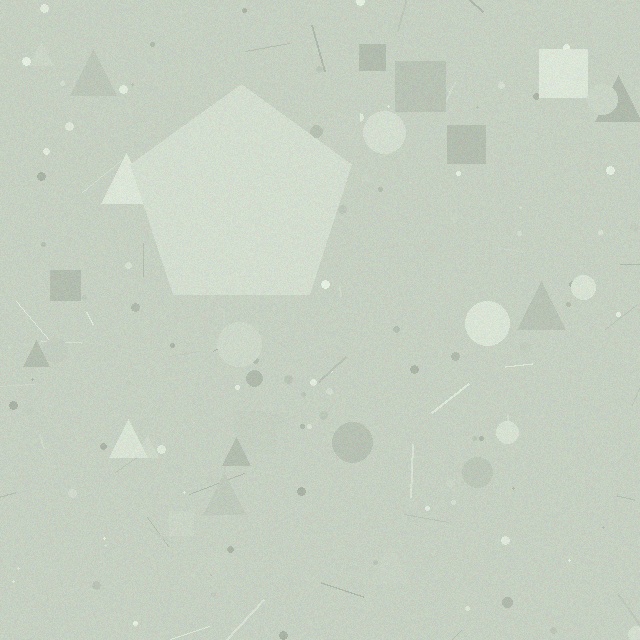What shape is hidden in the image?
A pentagon is hidden in the image.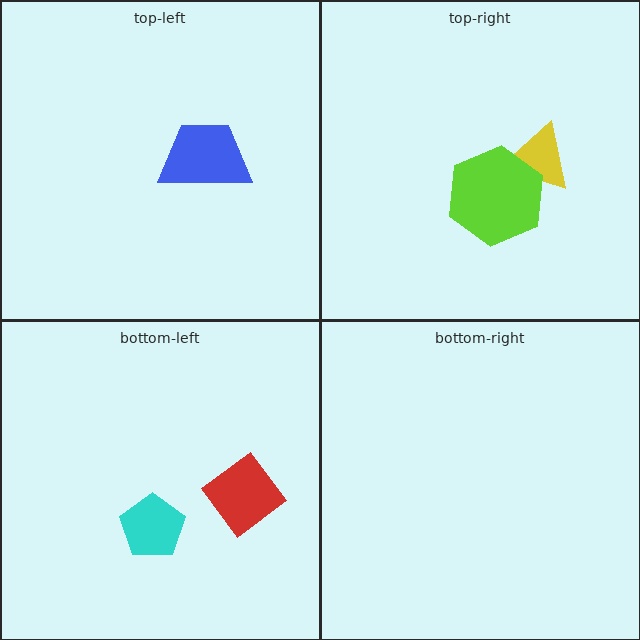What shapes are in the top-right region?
The yellow triangle, the lime hexagon.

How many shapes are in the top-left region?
1.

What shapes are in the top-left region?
The blue trapezoid.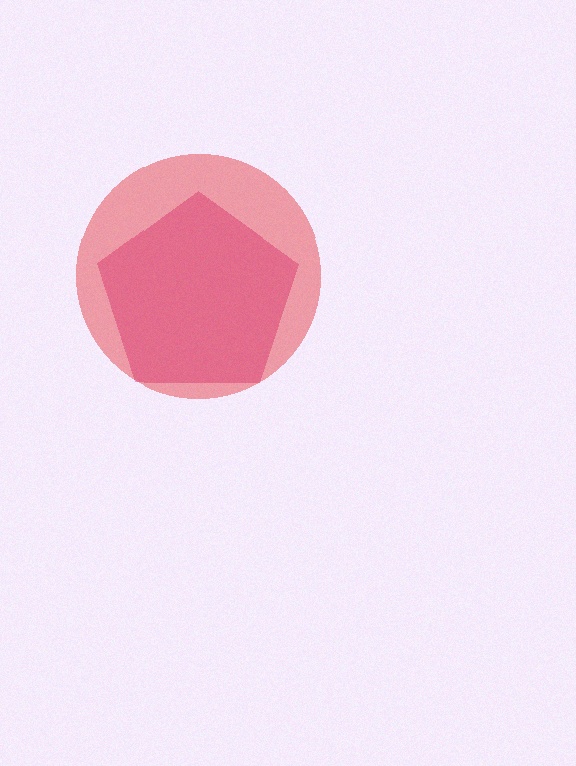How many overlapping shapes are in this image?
There are 2 overlapping shapes in the image.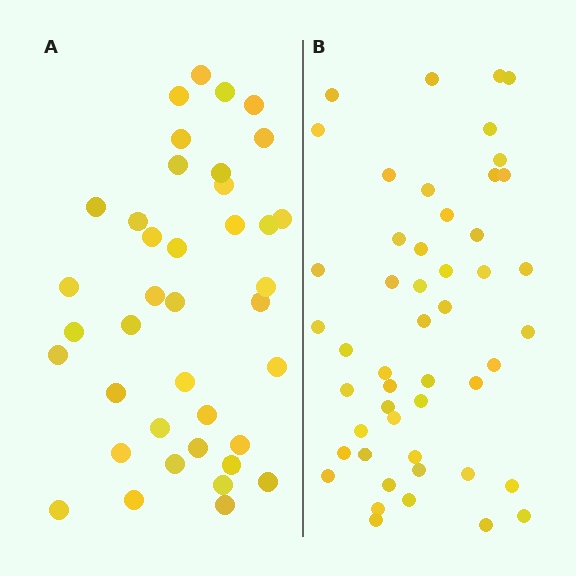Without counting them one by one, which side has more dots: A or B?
Region B (the right region) has more dots.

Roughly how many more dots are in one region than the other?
Region B has roughly 10 or so more dots than region A.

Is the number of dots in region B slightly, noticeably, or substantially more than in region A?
Region B has noticeably more, but not dramatically so. The ratio is roughly 1.3 to 1.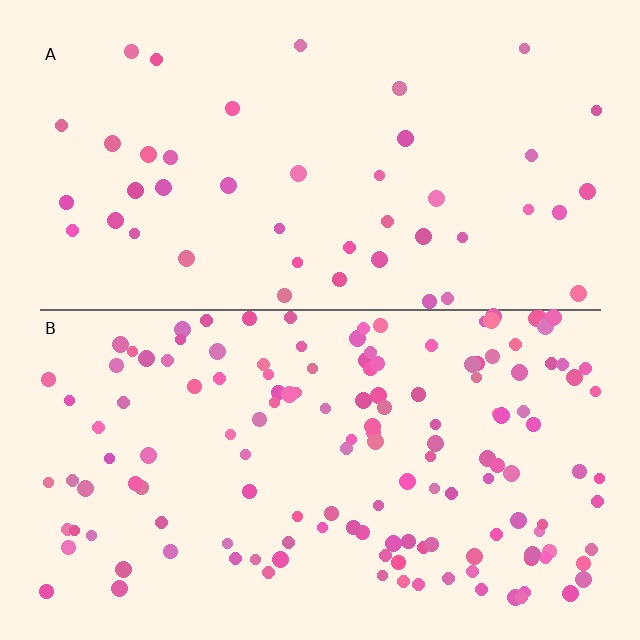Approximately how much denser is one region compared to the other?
Approximately 3.3× — region B over region A.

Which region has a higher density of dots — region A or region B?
B (the bottom).